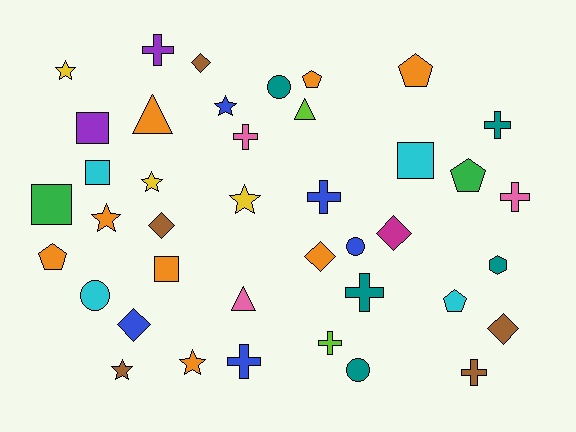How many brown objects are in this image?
There are 5 brown objects.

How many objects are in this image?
There are 40 objects.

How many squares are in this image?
There are 5 squares.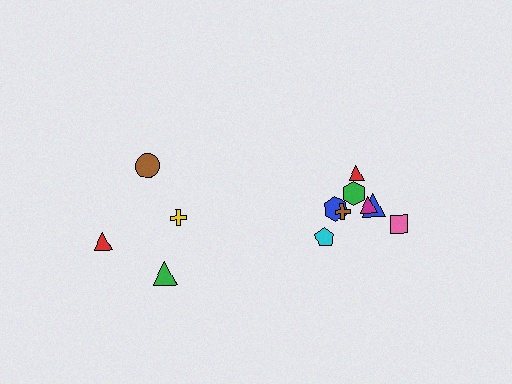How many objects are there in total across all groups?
There are 12 objects.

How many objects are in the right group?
There are 8 objects.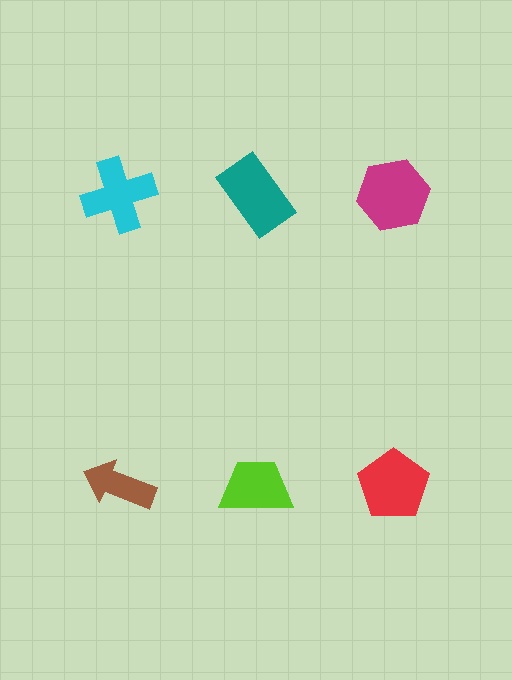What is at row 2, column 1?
A brown arrow.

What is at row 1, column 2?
A teal rectangle.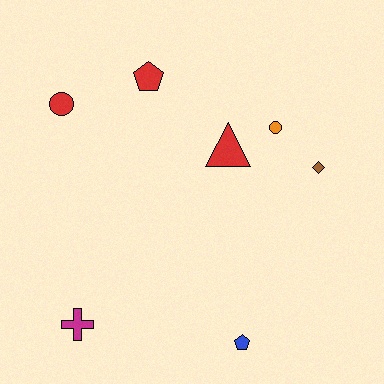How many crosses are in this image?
There is 1 cross.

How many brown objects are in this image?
There is 1 brown object.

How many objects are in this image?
There are 7 objects.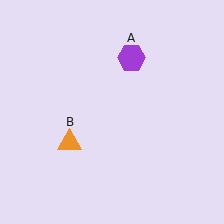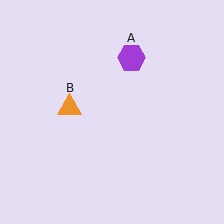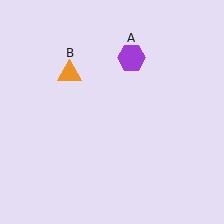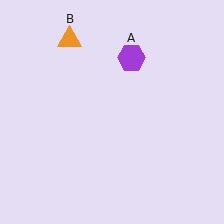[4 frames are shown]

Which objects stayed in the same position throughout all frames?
Purple hexagon (object A) remained stationary.